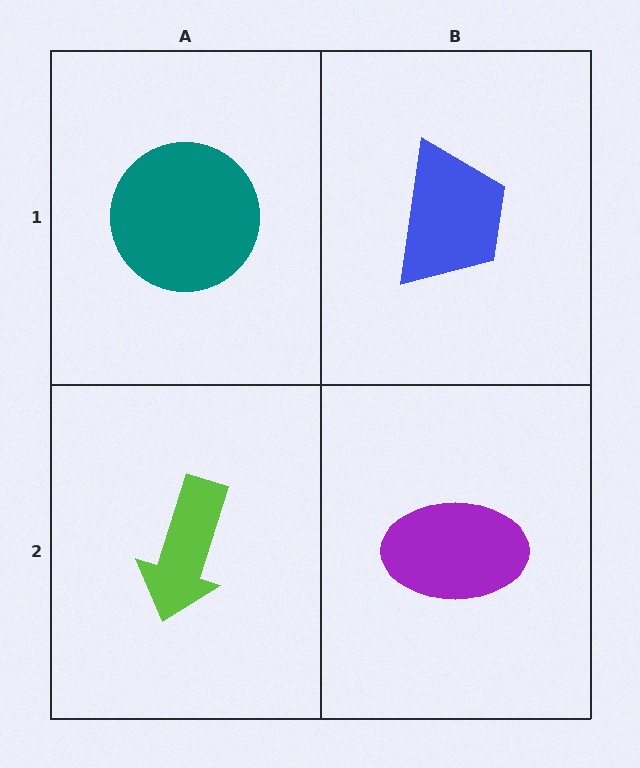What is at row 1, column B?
A blue trapezoid.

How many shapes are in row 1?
2 shapes.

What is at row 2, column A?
A lime arrow.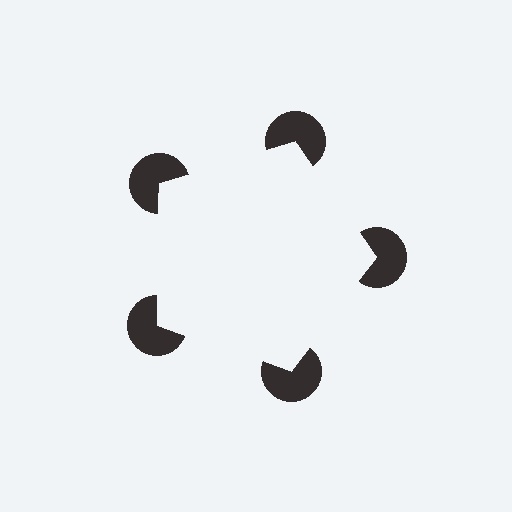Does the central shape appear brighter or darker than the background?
It typically appears slightly brighter than the background, even though no actual brightness change is drawn.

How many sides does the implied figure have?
5 sides.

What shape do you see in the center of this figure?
An illusory pentagon — its edges are inferred from the aligned wedge cuts in the pac-man discs, not physically drawn.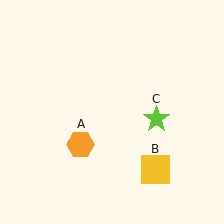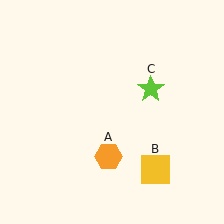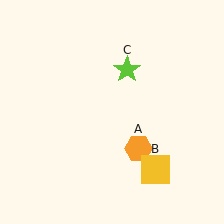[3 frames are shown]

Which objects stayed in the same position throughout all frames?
Yellow square (object B) remained stationary.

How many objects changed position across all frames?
2 objects changed position: orange hexagon (object A), lime star (object C).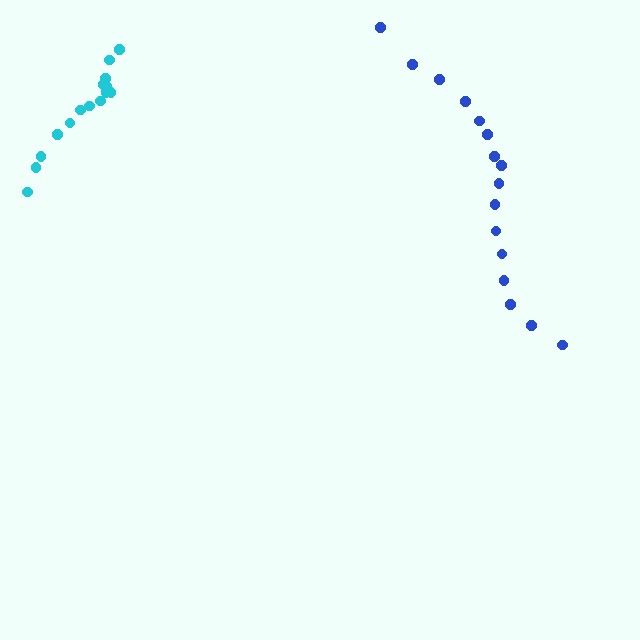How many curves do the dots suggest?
There are 2 distinct paths.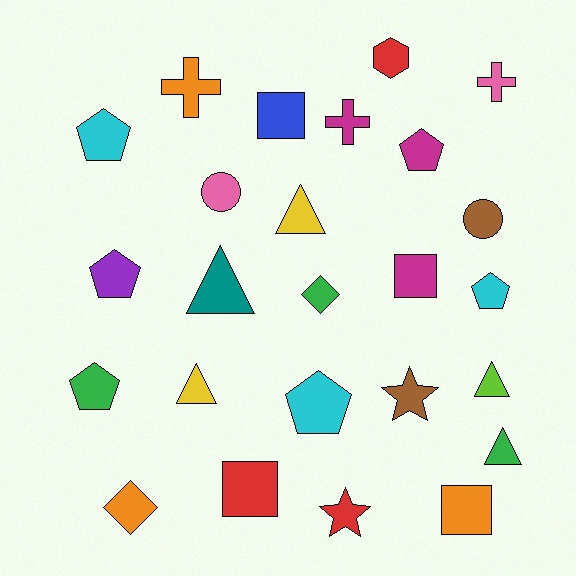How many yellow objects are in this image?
There are 2 yellow objects.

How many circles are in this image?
There are 2 circles.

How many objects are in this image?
There are 25 objects.